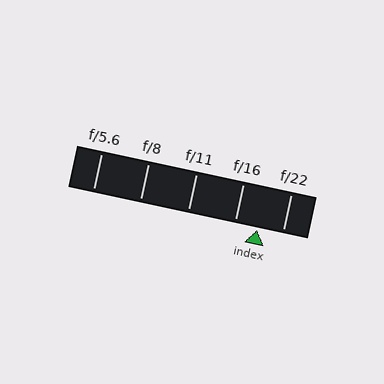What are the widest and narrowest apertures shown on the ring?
The widest aperture shown is f/5.6 and the narrowest is f/22.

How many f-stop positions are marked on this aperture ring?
There are 5 f-stop positions marked.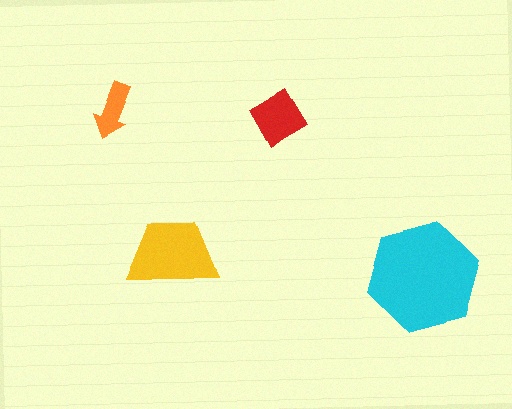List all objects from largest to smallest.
The cyan hexagon, the yellow trapezoid, the red diamond, the orange arrow.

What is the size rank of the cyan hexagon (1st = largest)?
1st.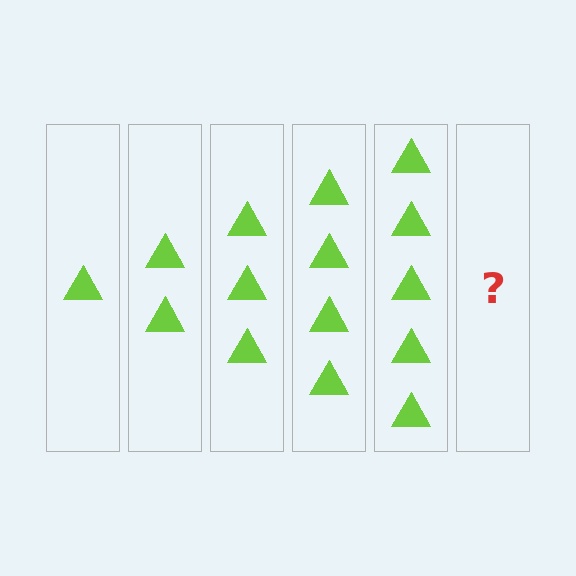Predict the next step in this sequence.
The next step is 6 triangles.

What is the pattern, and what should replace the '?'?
The pattern is that each step adds one more triangle. The '?' should be 6 triangles.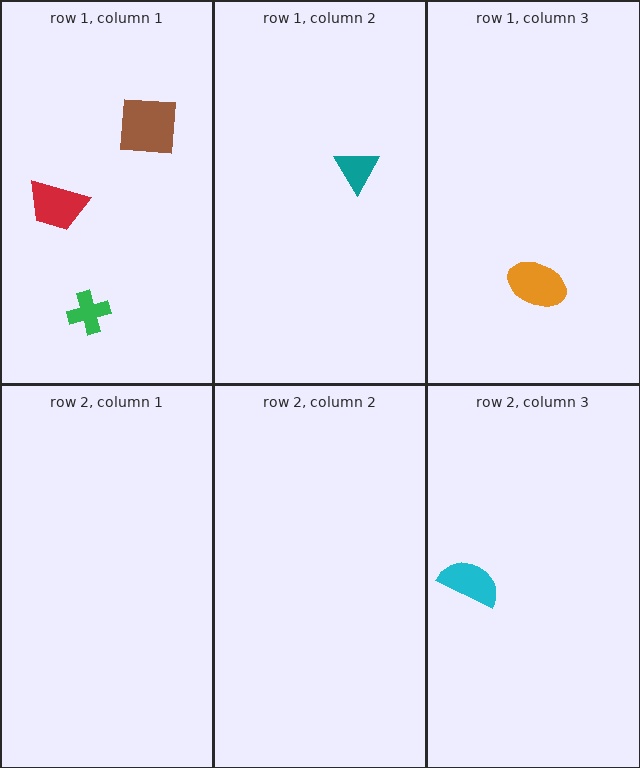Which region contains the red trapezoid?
The row 1, column 1 region.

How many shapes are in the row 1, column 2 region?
1.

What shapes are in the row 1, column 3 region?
The orange ellipse.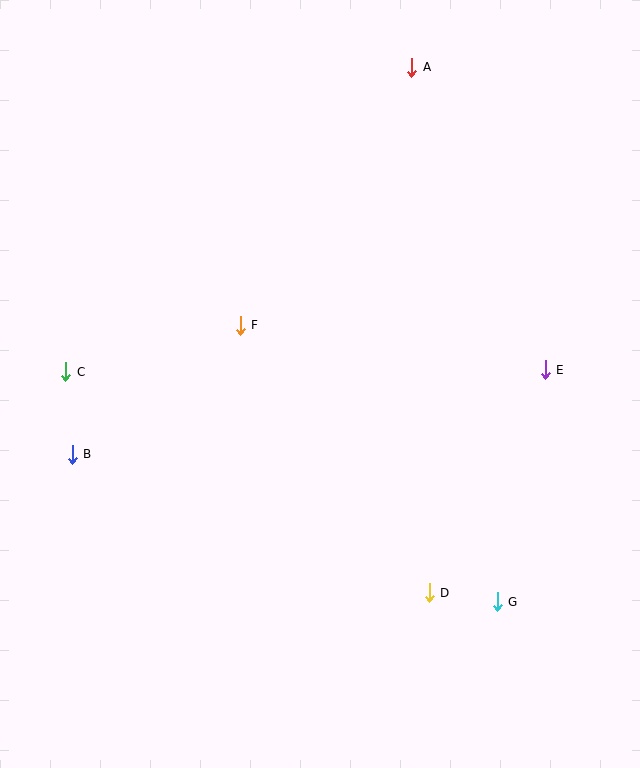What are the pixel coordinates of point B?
Point B is at (72, 454).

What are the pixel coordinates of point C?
Point C is at (66, 372).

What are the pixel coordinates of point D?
Point D is at (429, 593).